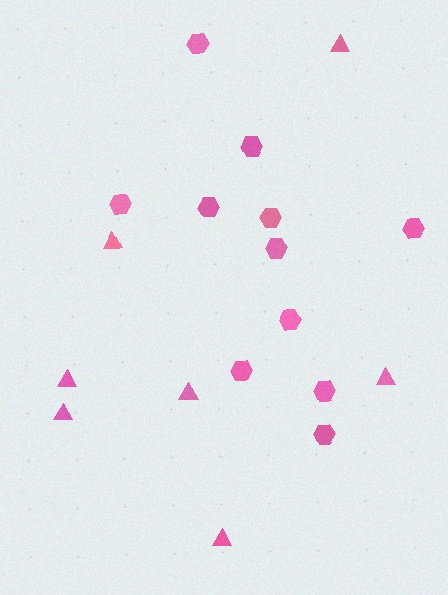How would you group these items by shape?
There are 2 groups: one group of hexagons (11) and one group of triangles (7).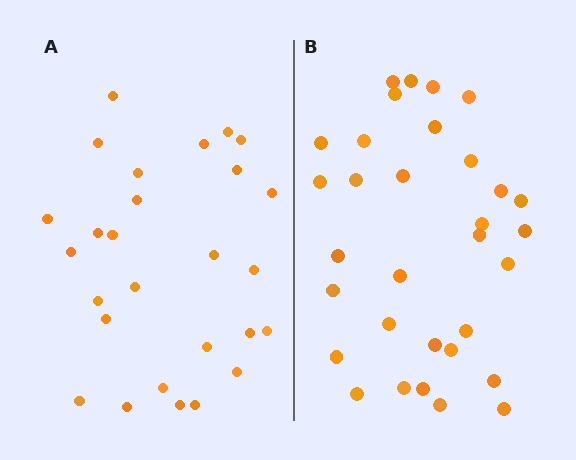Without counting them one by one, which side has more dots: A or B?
Region B (the right region) has more dots.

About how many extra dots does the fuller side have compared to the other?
Region B has about 5 more dots than region A.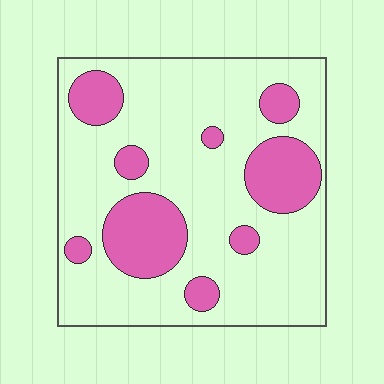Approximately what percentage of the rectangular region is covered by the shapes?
Approximately 25%.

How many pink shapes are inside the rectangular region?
9.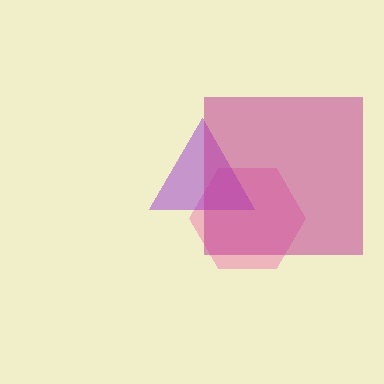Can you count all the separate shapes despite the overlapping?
Yes, there are 3 separate shapes.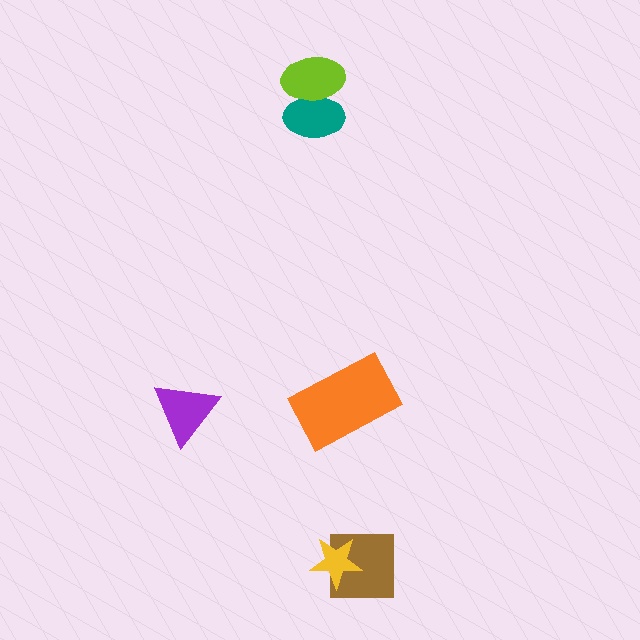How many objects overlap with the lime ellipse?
1 object overlaps with the lime ellipse.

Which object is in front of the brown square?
The yellow star is in front of the brown square.